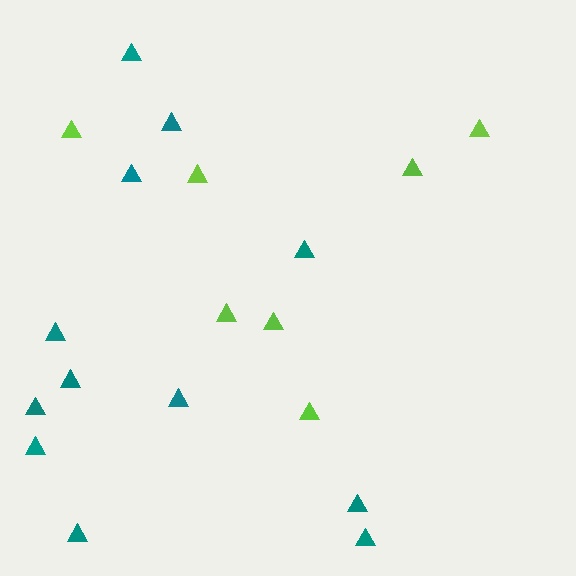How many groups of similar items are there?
There are 2 groups: one group of teal triangles (12) and one group of lime triangles (7).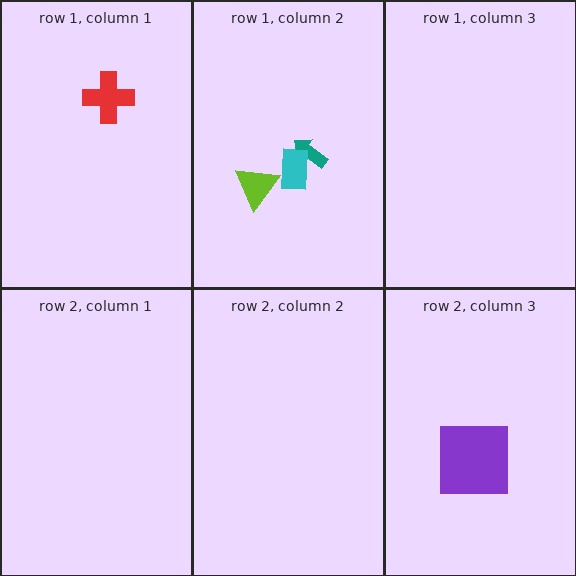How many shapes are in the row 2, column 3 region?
1.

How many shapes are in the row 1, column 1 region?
1.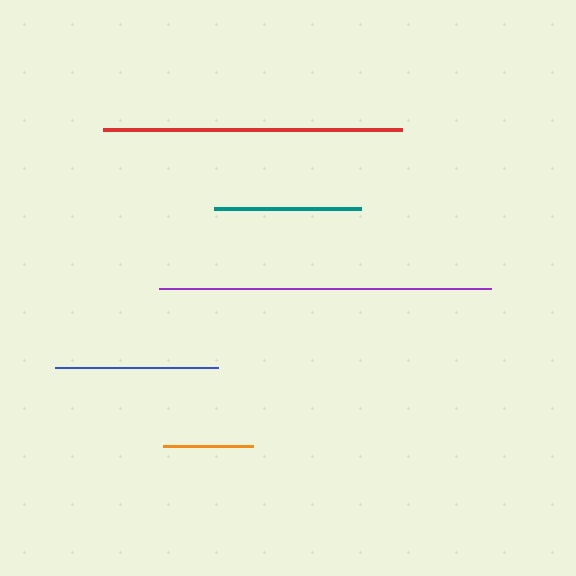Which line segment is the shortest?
The orange line is the shortest at approximately 90 pixels.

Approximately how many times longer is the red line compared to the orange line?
The red line is approximately 3.3 times the length of the orange line.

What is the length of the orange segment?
The orange segment is approximately 90 pixels long.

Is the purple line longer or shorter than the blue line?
The purple line is longer than the blue line.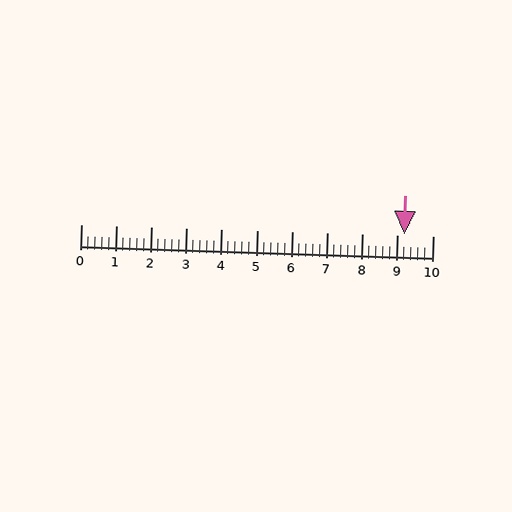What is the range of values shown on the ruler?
The ruler shows values from 0 to 10.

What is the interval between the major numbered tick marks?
The major tick marks are spaced 1 units apart.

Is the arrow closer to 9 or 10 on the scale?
The arrow is closer to 9.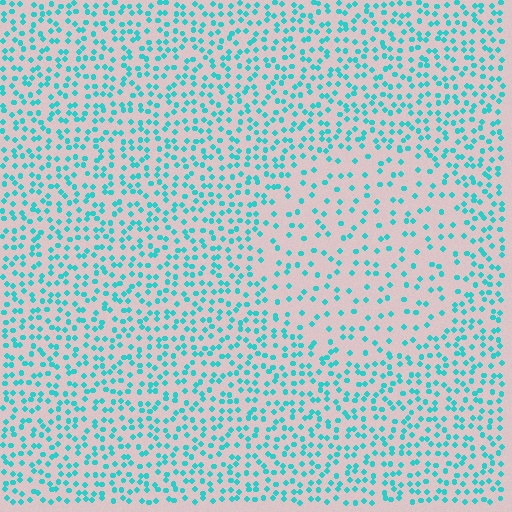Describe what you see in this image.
The image contains small cyan elements arranged at two different densities. A circle-shaped region is visible where the elements are less densely packed than the surrounding area.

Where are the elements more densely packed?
The elements are more densely packed outside the circle boundary.